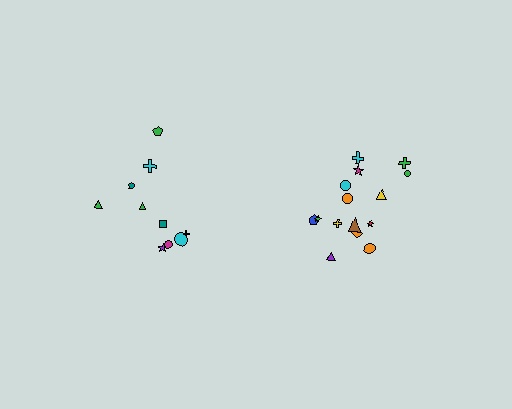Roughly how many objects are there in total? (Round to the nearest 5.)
Roughly 25 objects in total.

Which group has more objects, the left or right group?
The right group.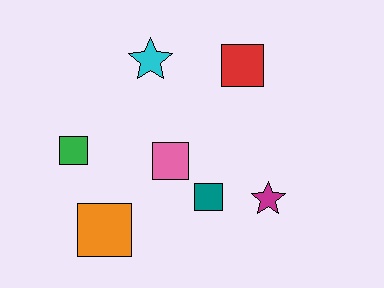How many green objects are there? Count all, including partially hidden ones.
There is 1 green object.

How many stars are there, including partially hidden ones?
There are 2 stars.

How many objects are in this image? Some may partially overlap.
There are 7 objects.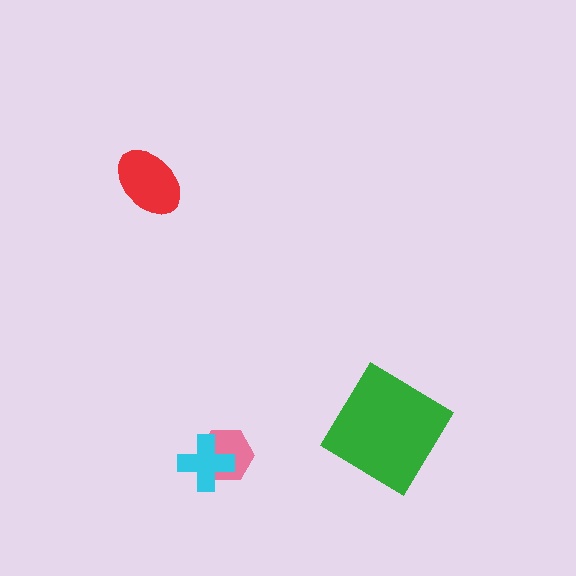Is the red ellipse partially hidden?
No, no other shape covers it.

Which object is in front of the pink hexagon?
The cyan cross is in front of the pink hexagon.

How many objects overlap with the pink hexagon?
1 object overlaps with the pink hexagon.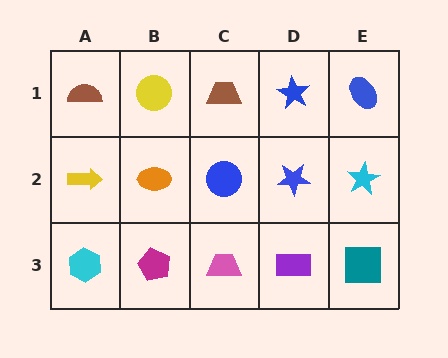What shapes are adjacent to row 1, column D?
A blue star (row 2, column D), a brown trapezoid (row 1, column C), a blue ellipse (row 1, column E).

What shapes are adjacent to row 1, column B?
An orange ellipse (row 2, column B), a brown semicircle (row 1, column A), a brown trapezoid (row 1, column C).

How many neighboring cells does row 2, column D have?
4.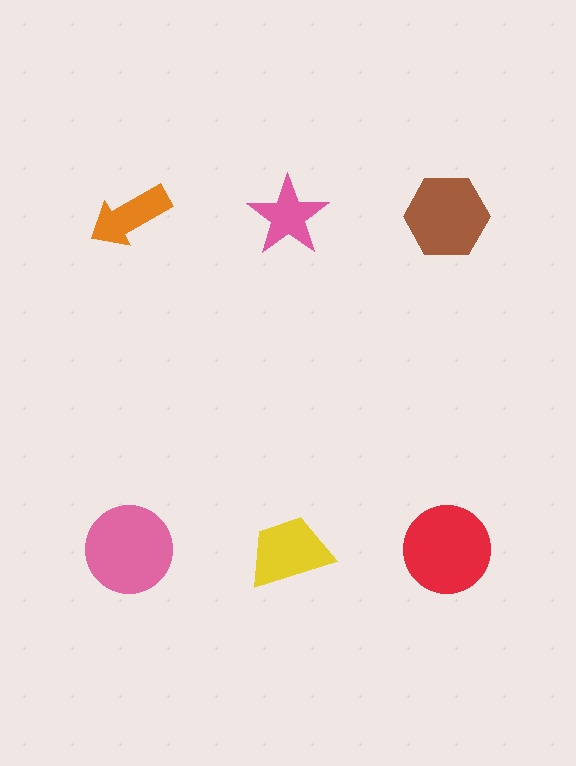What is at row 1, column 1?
An orange arrow.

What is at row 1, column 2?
A pink star.